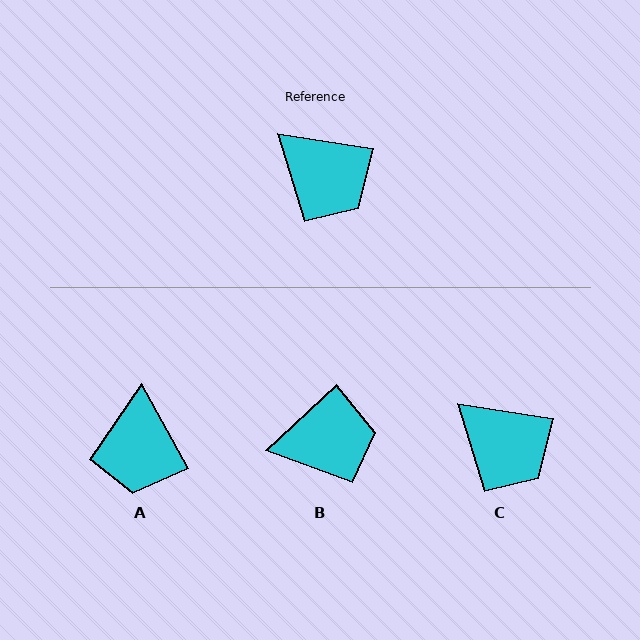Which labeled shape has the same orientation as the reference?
C.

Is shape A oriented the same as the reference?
No, it is off by about 52 degrees.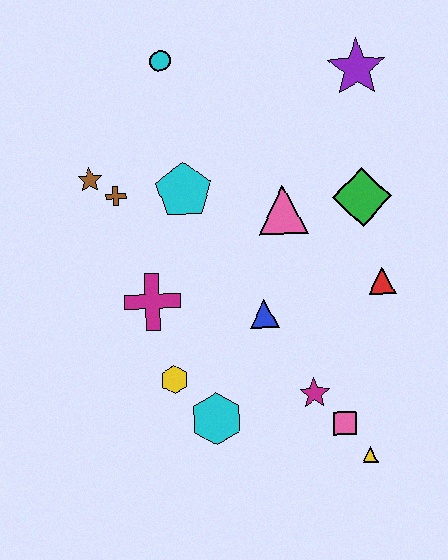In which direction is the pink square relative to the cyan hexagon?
The pink square is to the right of the cyan hexagon.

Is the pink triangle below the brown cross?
Yes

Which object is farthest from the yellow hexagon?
The purple star is farthest from the yellow hexagon.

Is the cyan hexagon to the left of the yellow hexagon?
No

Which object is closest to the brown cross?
The brown star is closest to the brown cross.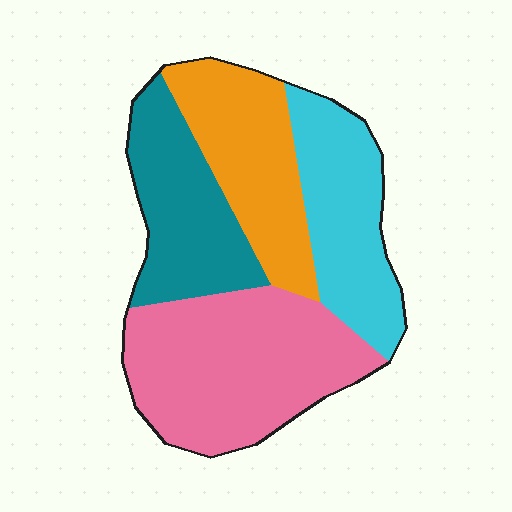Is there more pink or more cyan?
Pink.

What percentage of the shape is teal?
Teal covers roughly 20% of the shape.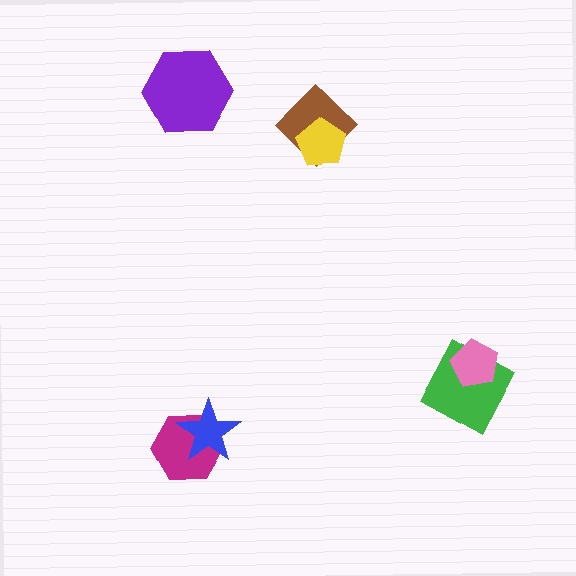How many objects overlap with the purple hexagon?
0 objects overlap with the purple hexagon.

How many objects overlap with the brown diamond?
1 object overlaps with the brown diamond.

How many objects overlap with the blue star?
1 object overlaps with the blue star.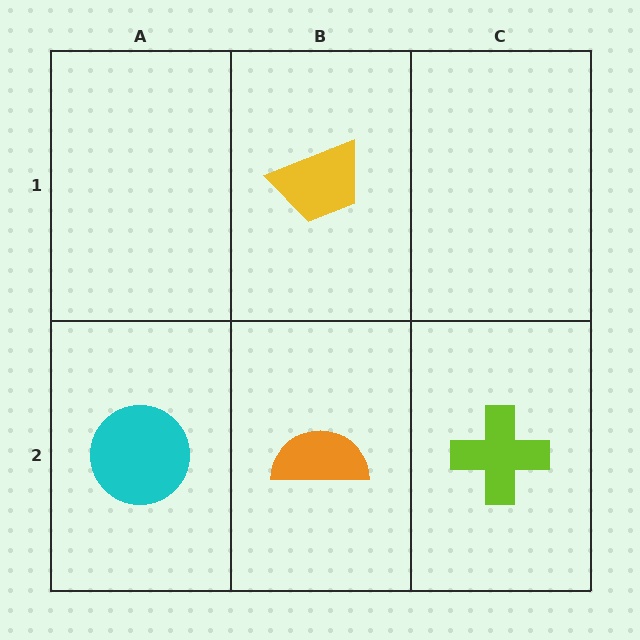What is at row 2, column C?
A lime cross.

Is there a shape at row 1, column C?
No, that cell is empty.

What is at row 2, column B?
An orange semicircle.